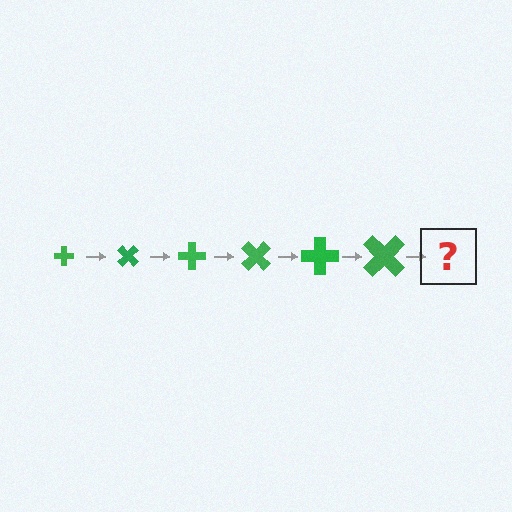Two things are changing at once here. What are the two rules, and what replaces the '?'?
The two rules are that the cross grows larger each step and it rotates 45 degrees each step. The '?' should be a cross, larger than the previous one and rotated 270 degrees from the start.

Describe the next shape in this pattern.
It should be a cross, larger than the previous one and rotated 270 degrees from the start.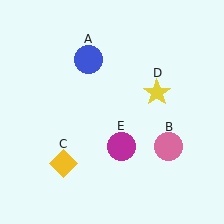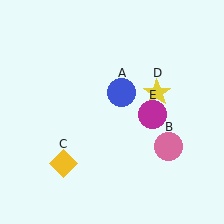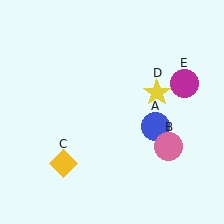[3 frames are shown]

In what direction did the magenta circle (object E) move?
The magenta circle (object E) moved up and to the right.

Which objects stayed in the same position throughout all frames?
Pink circle (object B) and yellow diamond (object C) and yellow star (object D) remained stationary.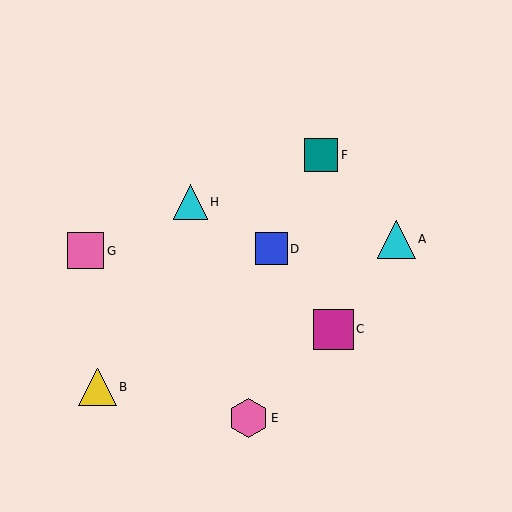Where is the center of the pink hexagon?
The center of the pink hexagon is at (249, 418).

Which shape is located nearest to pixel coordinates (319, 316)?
The magenta square (labeled C) at (333, 329) is nearest to that location.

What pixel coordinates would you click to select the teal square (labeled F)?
Click at (321, 155) to select the teal square F.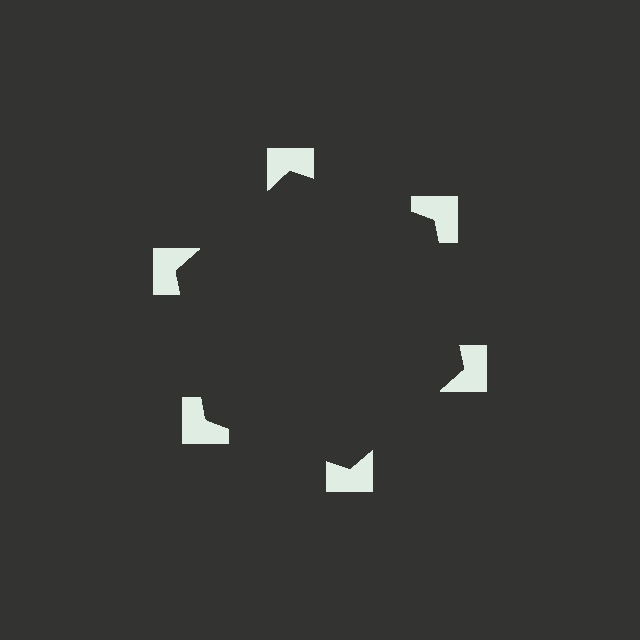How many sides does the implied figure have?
6 sides.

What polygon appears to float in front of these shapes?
An illusory hexagon — its edges are inferred from the aligned wedge cuts in the notched squares, not physically drawn.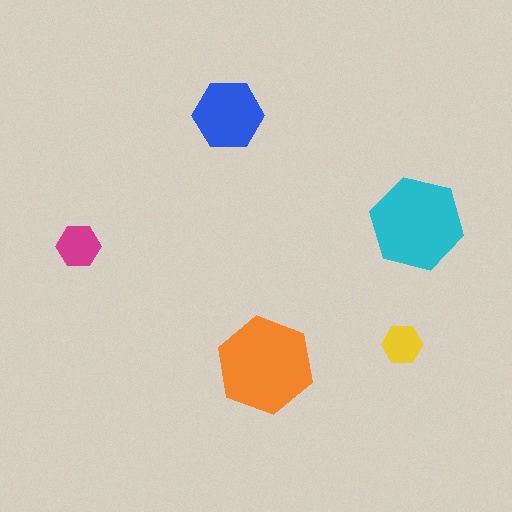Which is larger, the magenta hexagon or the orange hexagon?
The orange one.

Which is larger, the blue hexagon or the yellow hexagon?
The blue one.